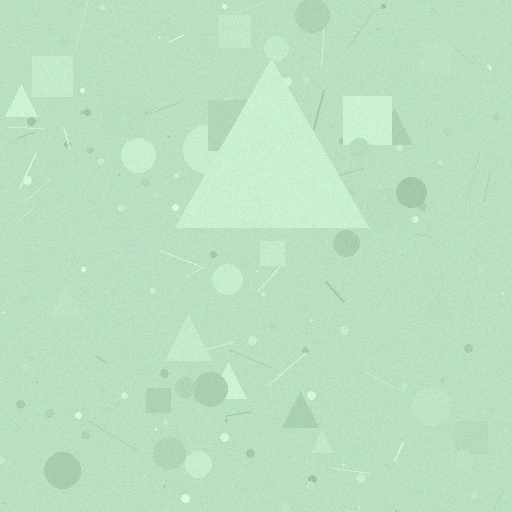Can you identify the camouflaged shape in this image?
The camouflaged shape is a triangle.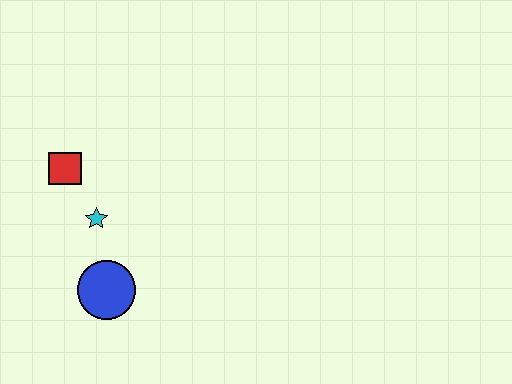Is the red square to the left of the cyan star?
Yes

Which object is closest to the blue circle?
The cyan star is closest to the blue circle.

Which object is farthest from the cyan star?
The blue circle is farthest from the cyan star.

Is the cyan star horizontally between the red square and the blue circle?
Yes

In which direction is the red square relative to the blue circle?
The red square is above the blue circle.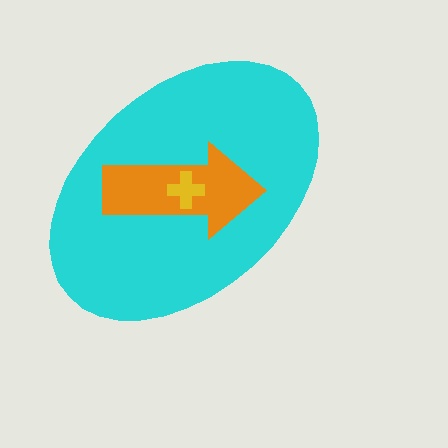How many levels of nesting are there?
3.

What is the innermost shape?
The yellow cross.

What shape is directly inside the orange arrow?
The yellow cross.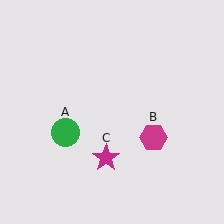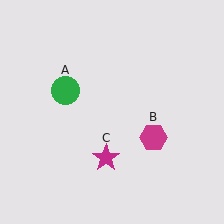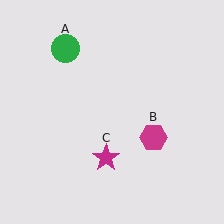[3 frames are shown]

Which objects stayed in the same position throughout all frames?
Magenta hexagon (object B) and magenta star (object C) remained stationary.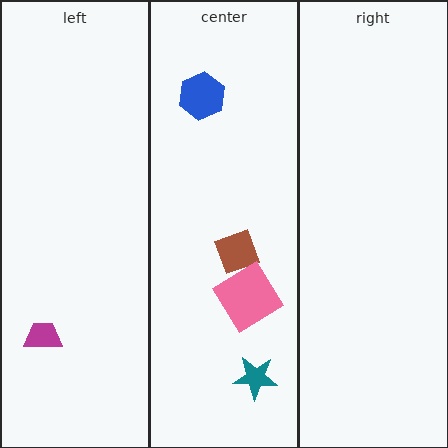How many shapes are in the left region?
1.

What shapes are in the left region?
The magenta trapezoid.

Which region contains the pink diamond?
The center region.